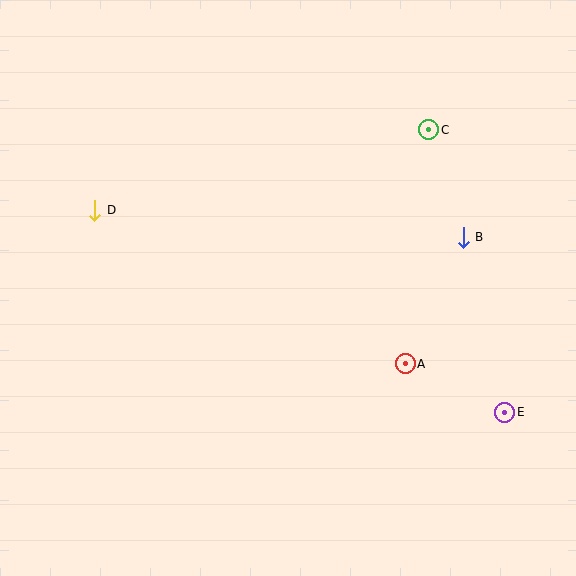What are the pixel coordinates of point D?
Point D is at (95, 210).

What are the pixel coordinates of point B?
Point B is at (463, 237).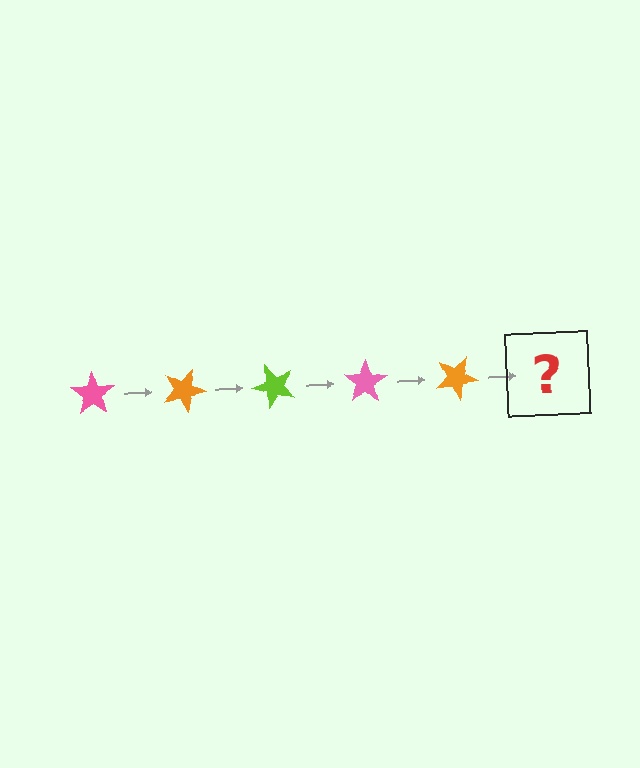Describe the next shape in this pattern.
It should be a lime star, rotated 125 degrees from the start.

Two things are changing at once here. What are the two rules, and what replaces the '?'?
The two rules are that it rotates 25 degrees each step and the color cycles through pink, orange, and lime. The '?' should be a lime star, rotated 125 degrees from the start.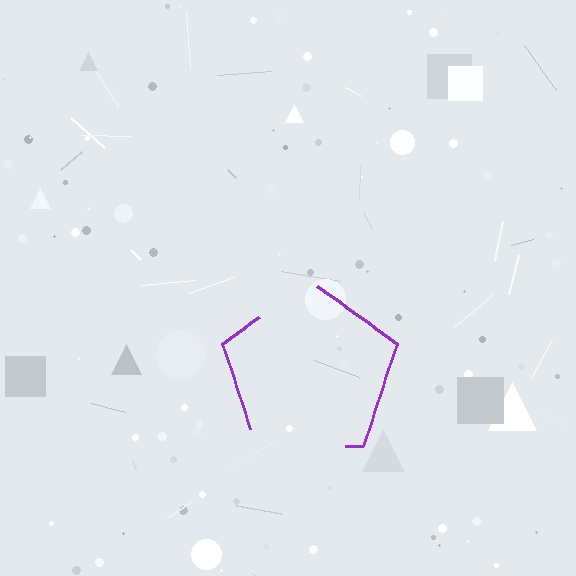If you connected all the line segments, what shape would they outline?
They would outline a pentagon.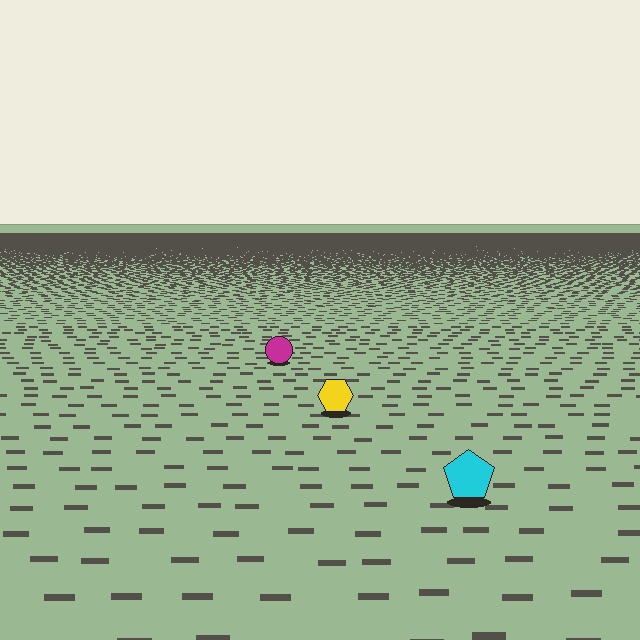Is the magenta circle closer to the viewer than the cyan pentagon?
No. The cyan pentagon is closer — you can tell from the texture gradient: the ground texture is coarser near it.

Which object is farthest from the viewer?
The magenta circle is farthest from the viewer. It appears smaller and the ground texture around it is denser.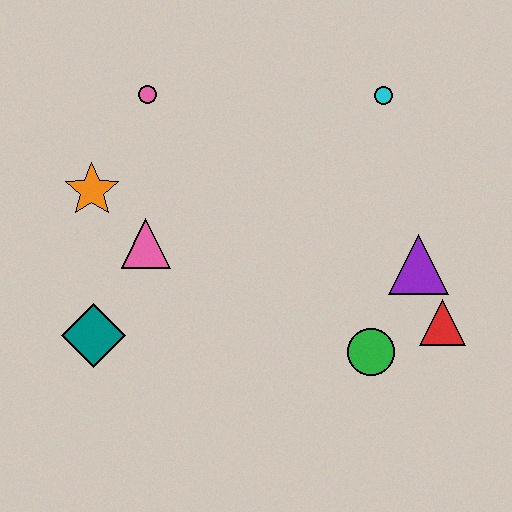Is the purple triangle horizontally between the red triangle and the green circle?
Yes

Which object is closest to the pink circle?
The orange star is closest to the pink circle.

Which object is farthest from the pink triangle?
The red triangle is farthest from the pink triangle.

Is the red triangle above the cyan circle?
No